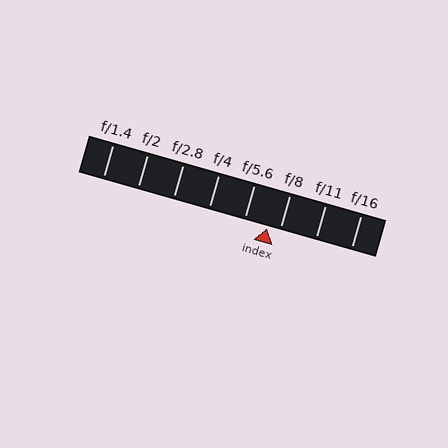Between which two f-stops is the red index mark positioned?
The index mark is between f/5.6 and f/8.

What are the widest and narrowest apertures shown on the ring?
The widest aperture shown is f/1.4 and the narrowest is f/16.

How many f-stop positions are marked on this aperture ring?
There are 8 f-stop positions marked.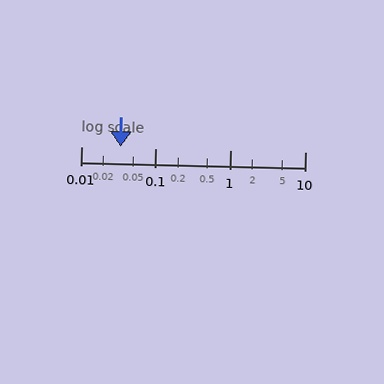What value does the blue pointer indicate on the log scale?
The pointer indicates approximately 0.034.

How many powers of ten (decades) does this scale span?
The scale spans 3 decades, from 0.01 to 10.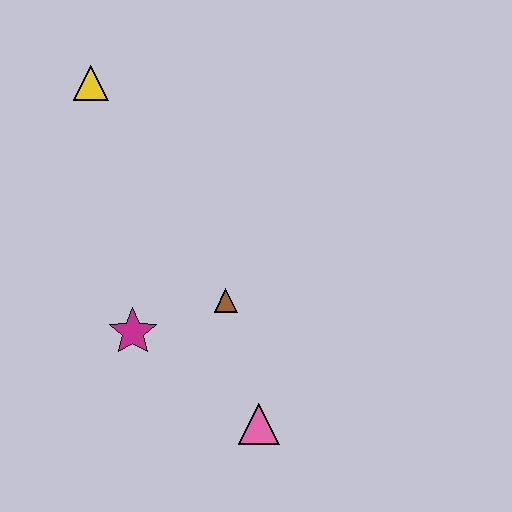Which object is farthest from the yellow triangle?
The pink triangle is farthest from the yellow triangle.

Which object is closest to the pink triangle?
The brown triangle is closest to the pink triangle.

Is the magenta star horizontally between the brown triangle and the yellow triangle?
Yes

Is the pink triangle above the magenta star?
No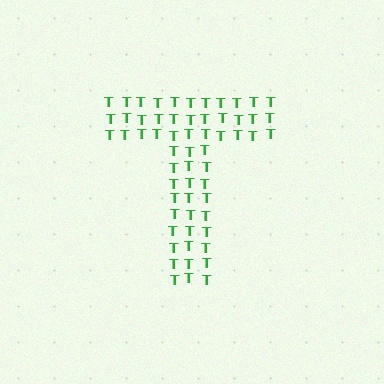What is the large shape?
The large shape is the letter T.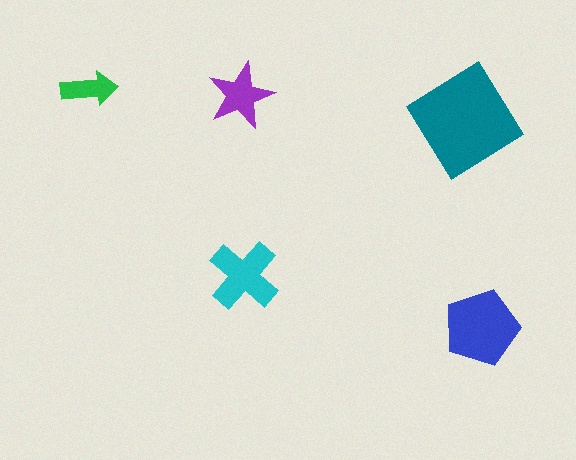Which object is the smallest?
The green arrow.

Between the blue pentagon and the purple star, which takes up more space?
The blue pentagon.